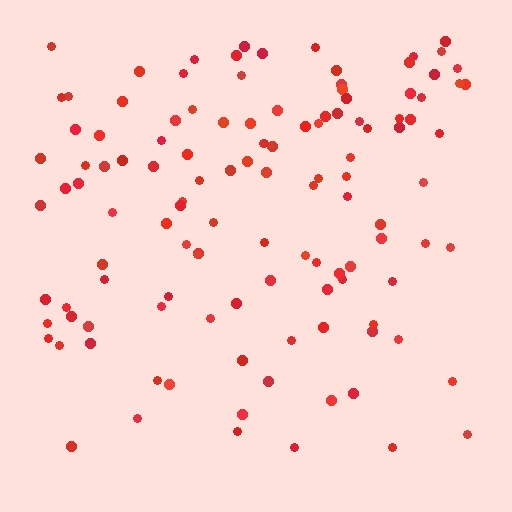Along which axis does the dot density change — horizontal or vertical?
Vertical.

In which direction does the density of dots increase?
From bottom to top, with the top side densest.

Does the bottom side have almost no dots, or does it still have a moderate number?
Still a moderate number, just noticeably fewer than the top.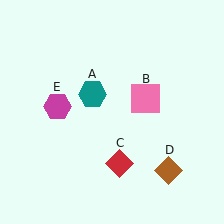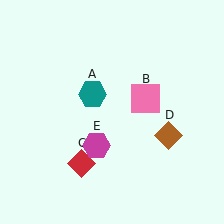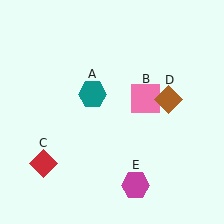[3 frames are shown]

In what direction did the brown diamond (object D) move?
The brown diamond (object D) moved up.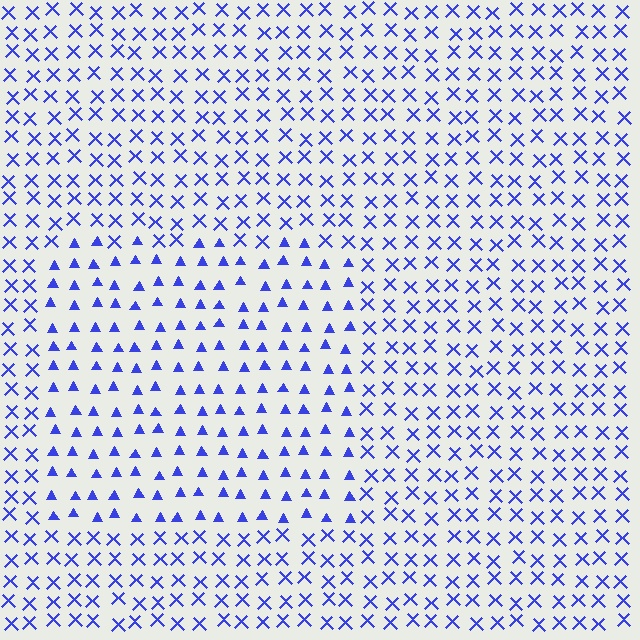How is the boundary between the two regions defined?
The boundary is defined by a change in element shape: triangles inside vs. X marks outside. All elements share the same color and spacing.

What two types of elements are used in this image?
The image uses triangles inside the rectangle region and X marks outside it.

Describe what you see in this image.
The image is filled with small blue elements arranged in a uniform grid. A rectangle-shaped region contains triangles, while the surrounding area contains X marks. The boundary is defined purely by the change in element shape.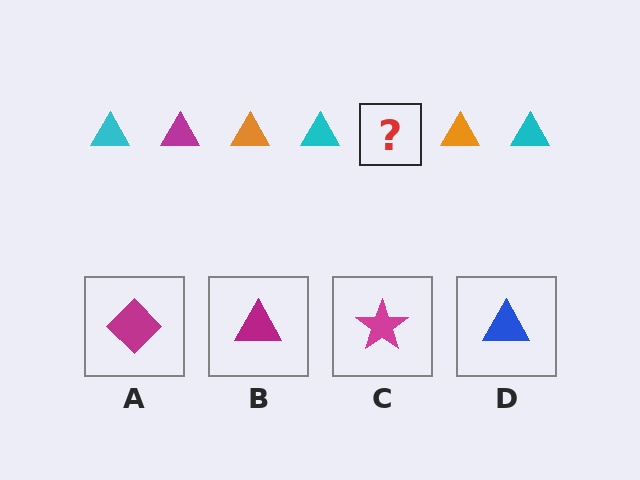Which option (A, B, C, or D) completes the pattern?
B.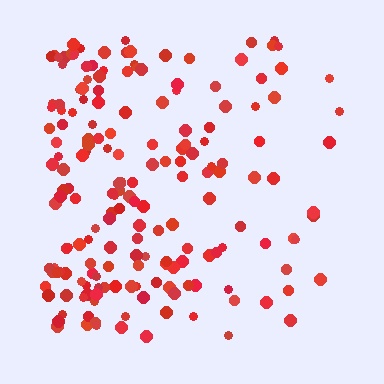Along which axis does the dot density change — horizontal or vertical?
Horizontal.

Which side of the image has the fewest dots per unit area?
The right.